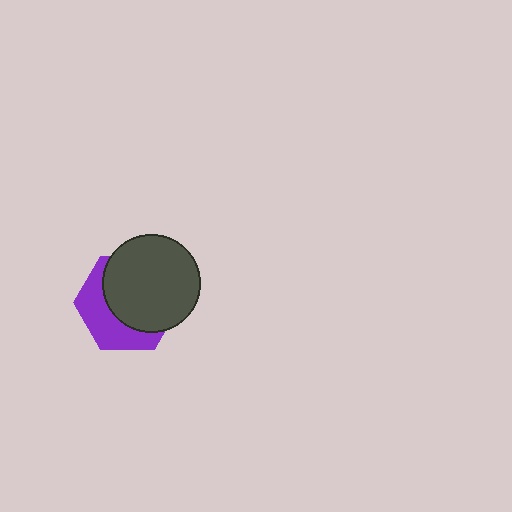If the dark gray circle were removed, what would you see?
You would see the complete purple hexagon.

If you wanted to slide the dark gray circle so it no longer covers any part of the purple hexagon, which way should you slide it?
Slide it toward the upper-right — that is the most direct way to separate the two shapes.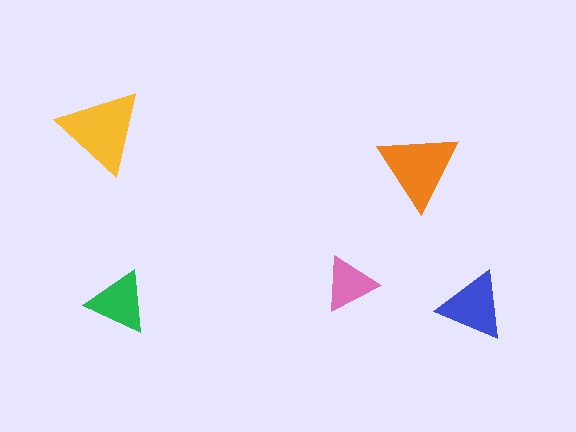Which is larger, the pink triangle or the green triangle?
The green one.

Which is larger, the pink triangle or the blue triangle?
The blue one.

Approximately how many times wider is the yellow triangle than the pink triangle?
About 1.5 times wider.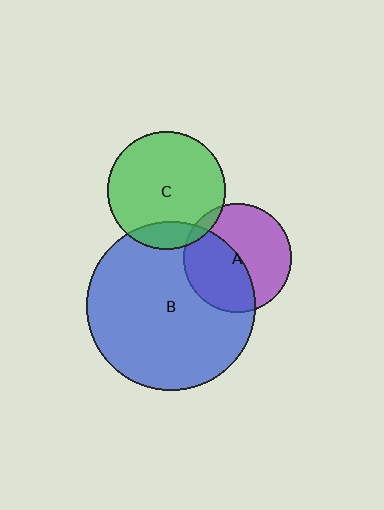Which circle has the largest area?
Circle B (blue).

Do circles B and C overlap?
Yes.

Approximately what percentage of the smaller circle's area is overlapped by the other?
Approximately 15%.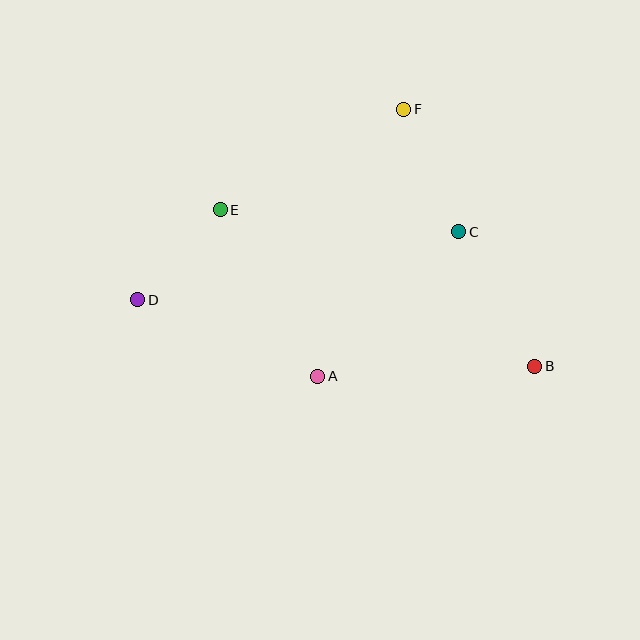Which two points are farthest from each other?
Points B and D are farthest from each other.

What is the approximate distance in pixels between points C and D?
The distance between C and D is approximately 328 pixels.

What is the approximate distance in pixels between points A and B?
The distance between A and B is approximately 217 pixels.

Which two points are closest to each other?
Points D and E are closest to each other.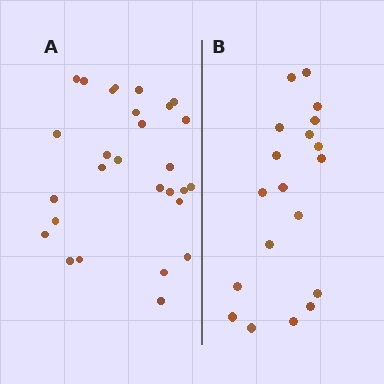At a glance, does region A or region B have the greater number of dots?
Region A (the left region) has more dots.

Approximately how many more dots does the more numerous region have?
Region A has roughly 8 or so more dots than region B.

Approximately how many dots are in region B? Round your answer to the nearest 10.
About 20 dots. (The exact count is 19, which rounds to 20.)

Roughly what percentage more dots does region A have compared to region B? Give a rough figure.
About 45% more.